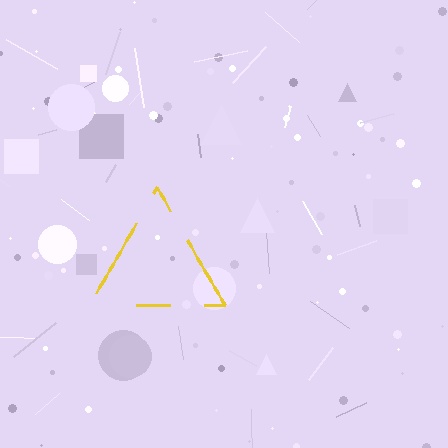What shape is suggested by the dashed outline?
The dashed outline suggests a triangle.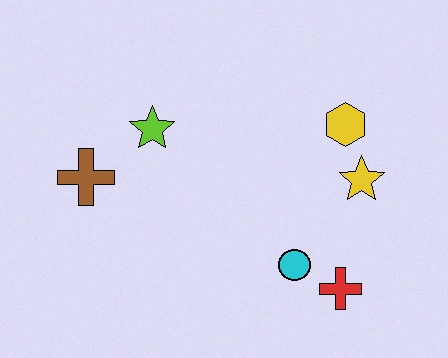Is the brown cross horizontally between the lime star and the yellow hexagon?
No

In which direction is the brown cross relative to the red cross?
The brown cross is to the left of the red cross.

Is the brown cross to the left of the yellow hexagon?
Yes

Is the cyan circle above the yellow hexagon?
No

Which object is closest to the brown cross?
The lime star is closest to the brown cross.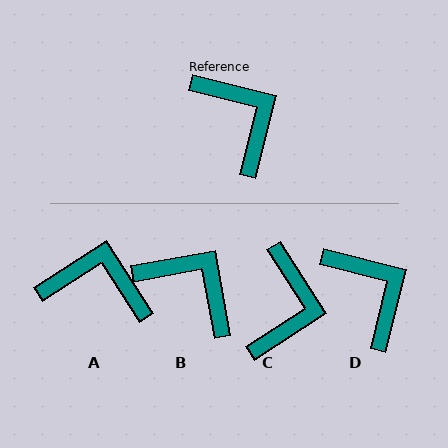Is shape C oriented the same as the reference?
No, it is off by about 44 degrees.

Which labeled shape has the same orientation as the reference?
D.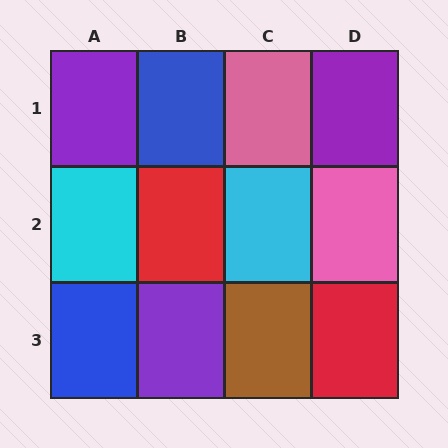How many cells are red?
2 cells are red.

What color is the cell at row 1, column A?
Purple.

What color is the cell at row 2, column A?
Cyan.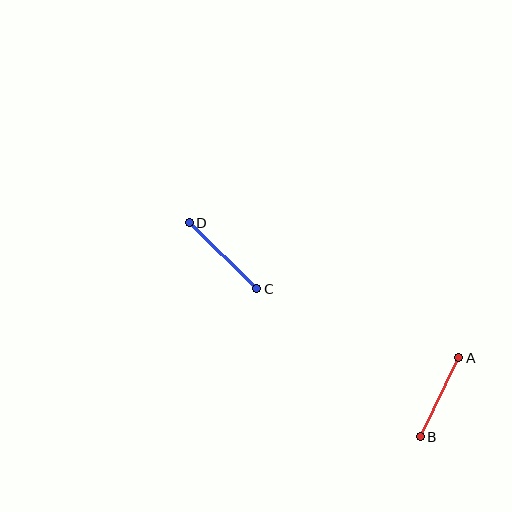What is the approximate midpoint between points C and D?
The midpoint is at approximately (223, 256) pixels.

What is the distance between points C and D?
The distance is approximately 95 pixels.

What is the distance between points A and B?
The distance is approximately 88 pixels.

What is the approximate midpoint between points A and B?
The midpoint is at approximately (440, 397) pixels.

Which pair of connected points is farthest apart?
Points C and D are farthest apart.